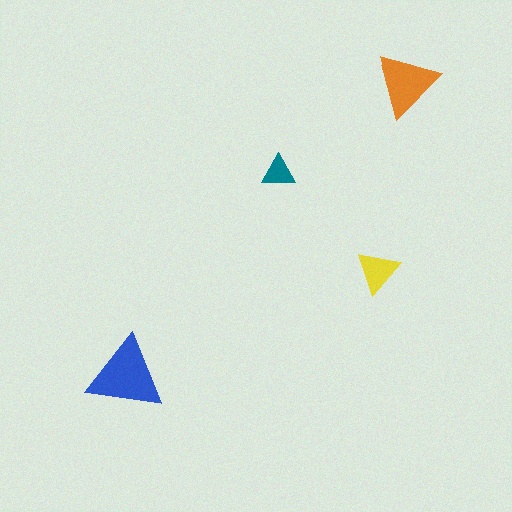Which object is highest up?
The orange triangle is topmost.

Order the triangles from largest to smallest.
the blue one, the orange one, the yellow one, the teal one.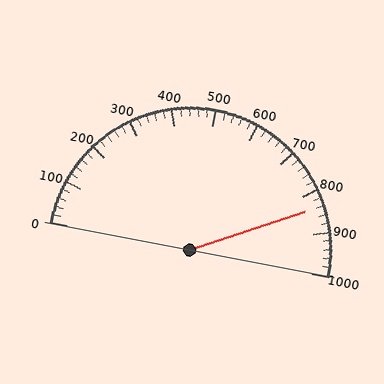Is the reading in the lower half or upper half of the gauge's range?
The reading is in the upper half of the range (0 to 1000).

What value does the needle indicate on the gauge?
The needle indicates approximately 840.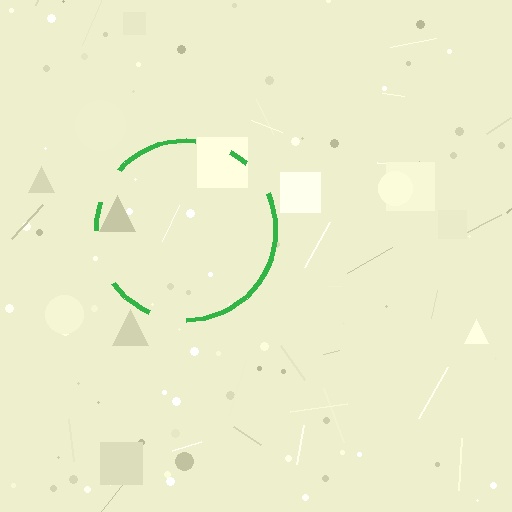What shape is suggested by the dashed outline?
The dashed outline suggests a circle.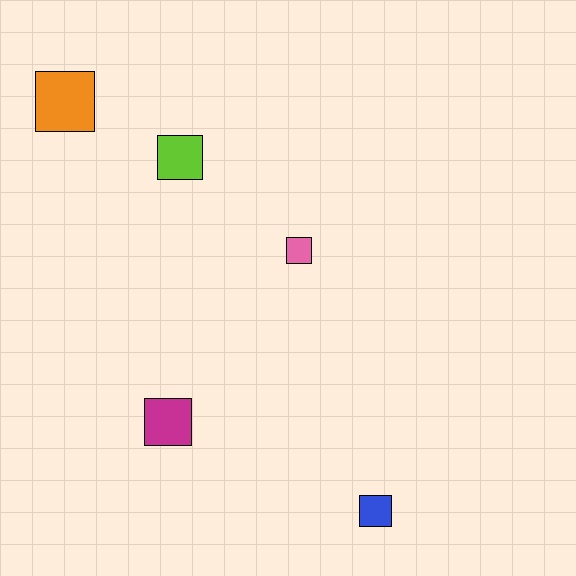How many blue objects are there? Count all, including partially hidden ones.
There is 1 blue object.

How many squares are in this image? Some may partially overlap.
There are 5 squares.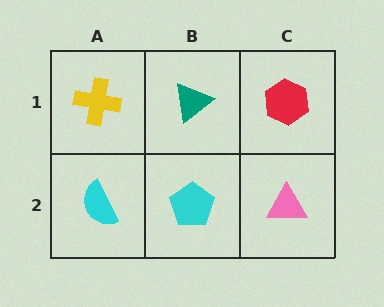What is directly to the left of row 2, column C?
A cyan pentagon.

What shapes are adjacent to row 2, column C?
A red hexagon (row 1, column C), a cyan pentagon (row 2, column B).